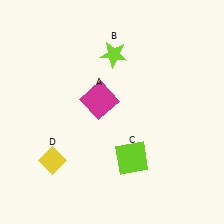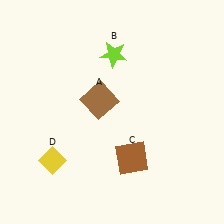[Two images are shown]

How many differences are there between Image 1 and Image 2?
There are 2 differences between the two images.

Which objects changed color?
A changed from magenta to brown. C changed from lime to brown.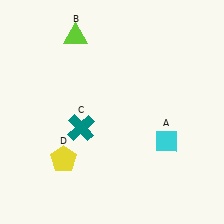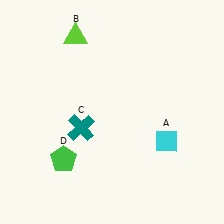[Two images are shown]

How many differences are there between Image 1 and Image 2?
There is 1 difference between the two images.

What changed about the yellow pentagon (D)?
In Image 1, D is yellow. In Image 2, it changed to green.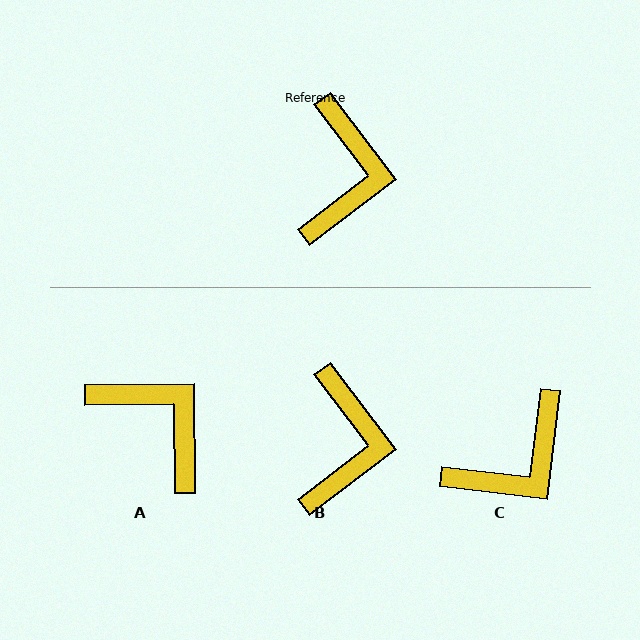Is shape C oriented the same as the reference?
No, it is off by about 44 degrees.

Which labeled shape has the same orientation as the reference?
B.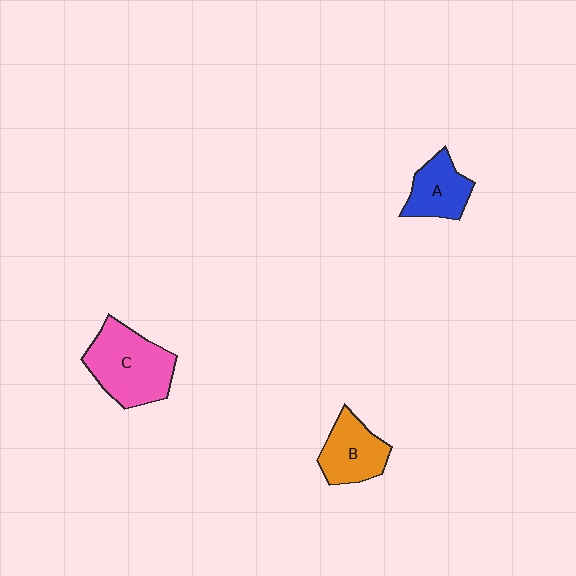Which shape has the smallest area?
Shape A (blue).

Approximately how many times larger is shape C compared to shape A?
Approximately 1.7 times.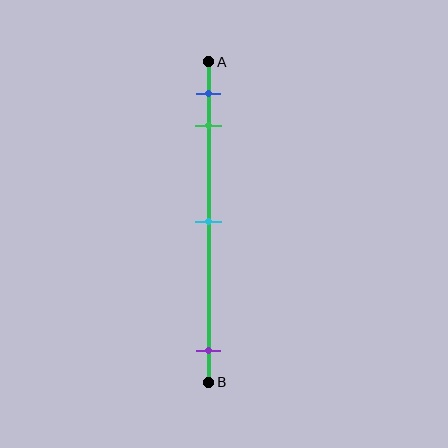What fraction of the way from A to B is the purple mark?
The purple mark is approximately 90% (0.9) of the way from A to B.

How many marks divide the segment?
There are 4 marks dividing the segment.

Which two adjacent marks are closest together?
The blue and green marks are the closest adjacent pair.